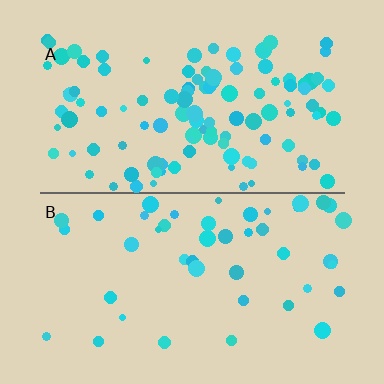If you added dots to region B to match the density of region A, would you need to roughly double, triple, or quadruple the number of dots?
Approximately double.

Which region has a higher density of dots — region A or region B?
A (the top).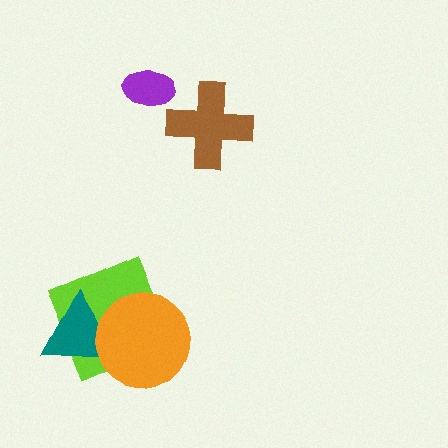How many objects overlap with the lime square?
2 objects overlap with the lime square.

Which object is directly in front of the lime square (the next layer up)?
The teal triangle is directly in front of the lime square.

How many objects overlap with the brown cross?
0 objects overlap with the brown cross.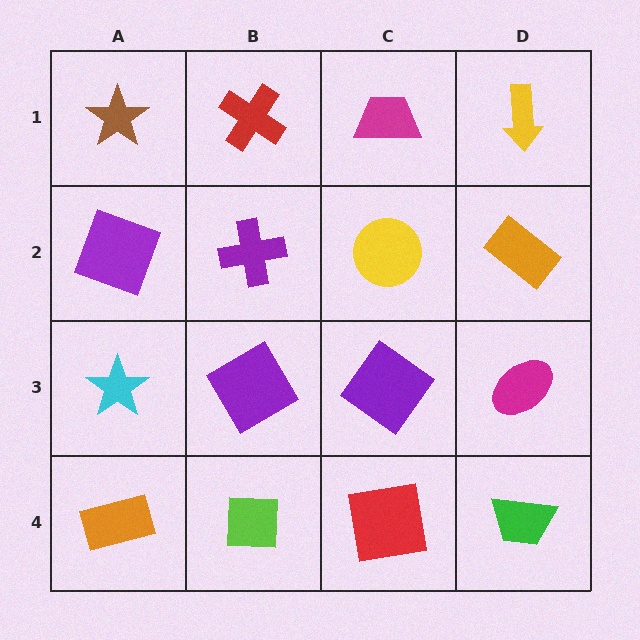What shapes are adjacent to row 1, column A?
A purple square (row 2, column A), a red cross (row 1, column B).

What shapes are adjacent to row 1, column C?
A yellow circle (row 2, column C), a red cross (row 1, column B), a yellow arrow (row 1, column D).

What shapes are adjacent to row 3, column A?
A purple square (row 2, column A), an orange rectangle (row 4, column A), a purple diamond (row 3, column B).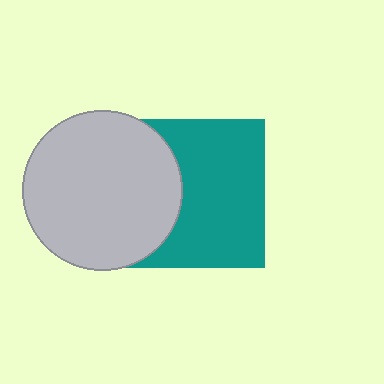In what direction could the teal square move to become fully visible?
The teal square could move right. That would shift it out from behind the light gray circle entirely.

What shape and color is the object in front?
The object in front is a light gray circle.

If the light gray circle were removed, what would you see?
You would see the complete teal square.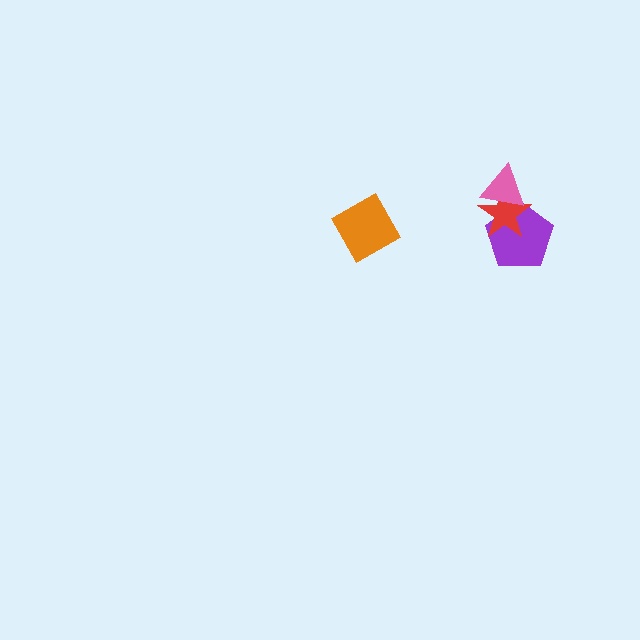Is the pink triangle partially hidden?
No, no other shape covers it.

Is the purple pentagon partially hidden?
Yes, it is partially covered by another shape.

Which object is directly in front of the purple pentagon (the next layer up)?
The red star is directly in front of the purple pentagon.